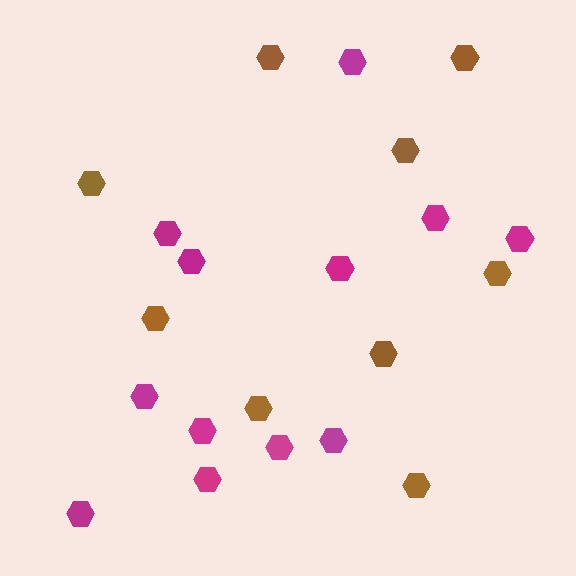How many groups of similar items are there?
There are 2 groups: one group of magenta hexagons (12) and one group of brown hexagons (9).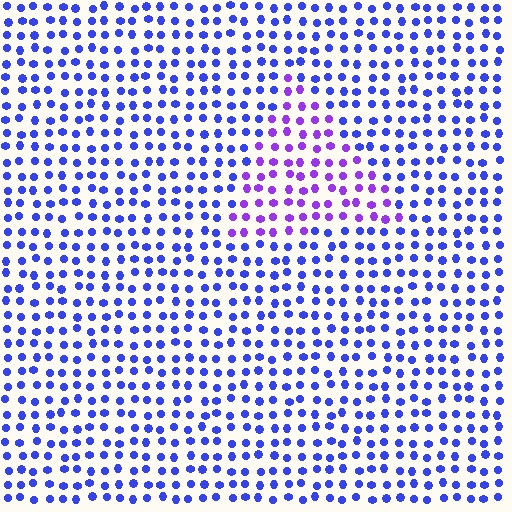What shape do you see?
I see a triangle.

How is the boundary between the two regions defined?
The boundary is defined purely by a slight shift in hue (about 38 degrees). Spacing, size, and orientation are identical on both sides.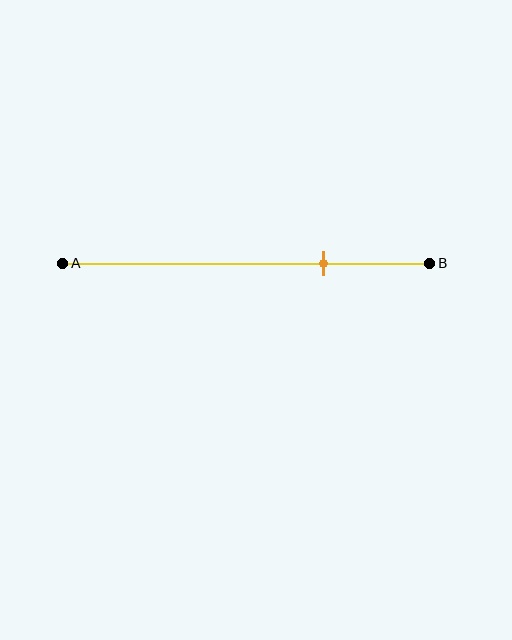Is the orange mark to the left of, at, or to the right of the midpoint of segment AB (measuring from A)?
The orange mark is to the right of the midpoint of segment AB.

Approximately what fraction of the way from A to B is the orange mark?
The orange mark is approximately 70% of the way from A to B.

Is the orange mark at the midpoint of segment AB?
No, the mark is at about 70% from A, not at the 50% midpoint.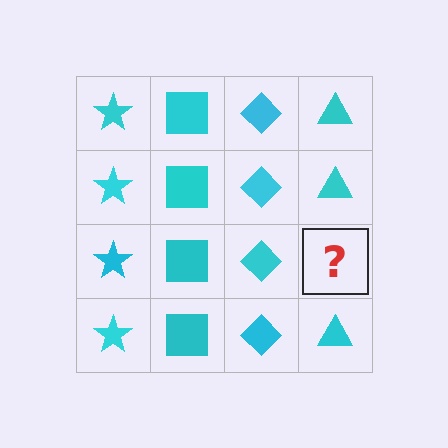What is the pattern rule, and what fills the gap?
The rule is that each column has a consistent shape. The gap should be filled with a cyan triangle.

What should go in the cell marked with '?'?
The missing cell should contain a cyan triangle.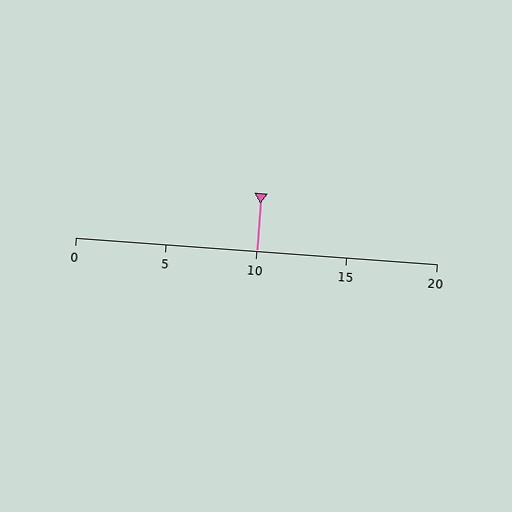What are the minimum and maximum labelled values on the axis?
The axis runs from 0 to 20.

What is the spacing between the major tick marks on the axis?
The major ticks are spaced 5 apart.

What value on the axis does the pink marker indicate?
The marker indicates approximately 10.